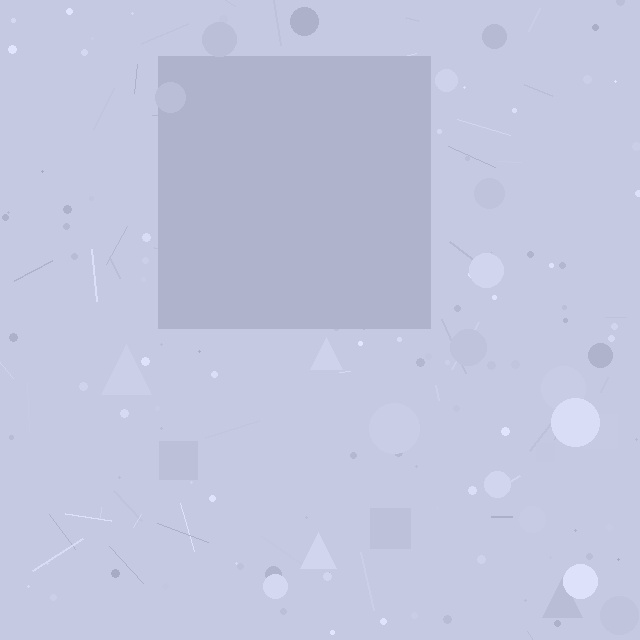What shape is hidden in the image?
A square is hidden in the image.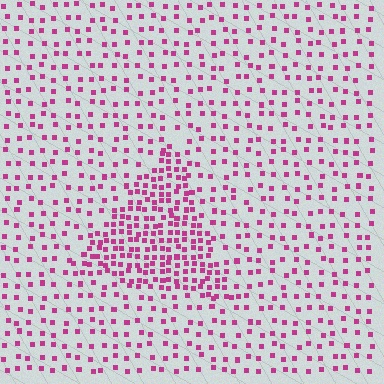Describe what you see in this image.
The image contains small magenta elements arranged at two different densities. A triangle-shaped region is visible where the elements are more densely packed than the surrounding area.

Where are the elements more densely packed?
The elements are more densely packed inside the triangle boundary.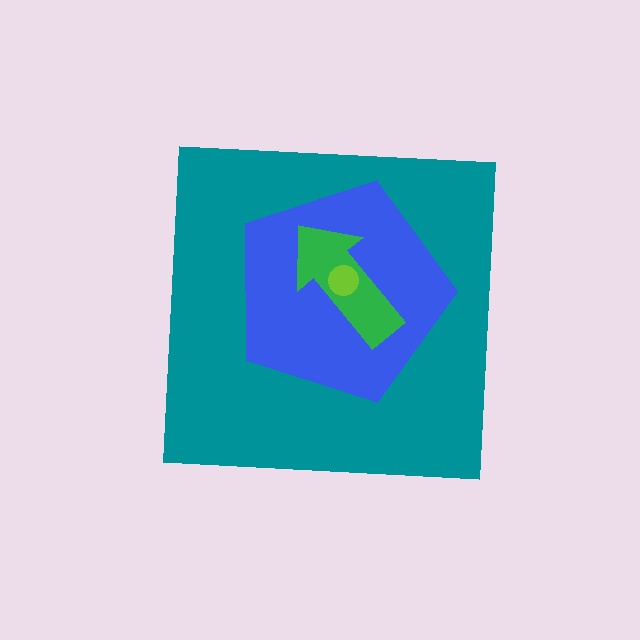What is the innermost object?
The lime circle.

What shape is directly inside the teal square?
The blue pentagon.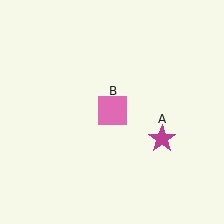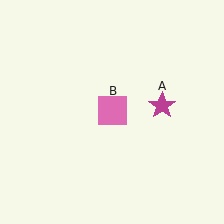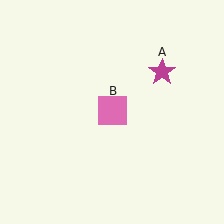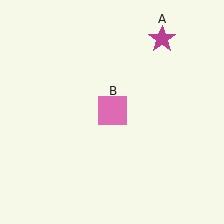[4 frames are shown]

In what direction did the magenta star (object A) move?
The magenta star (object A) moved up.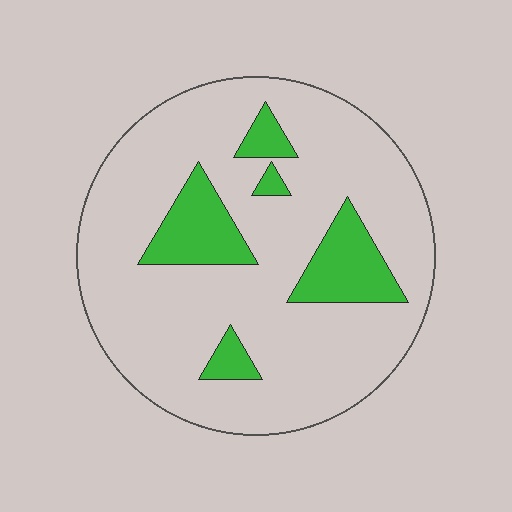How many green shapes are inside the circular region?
5.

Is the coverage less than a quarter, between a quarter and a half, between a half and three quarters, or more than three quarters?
Less than a quarter.